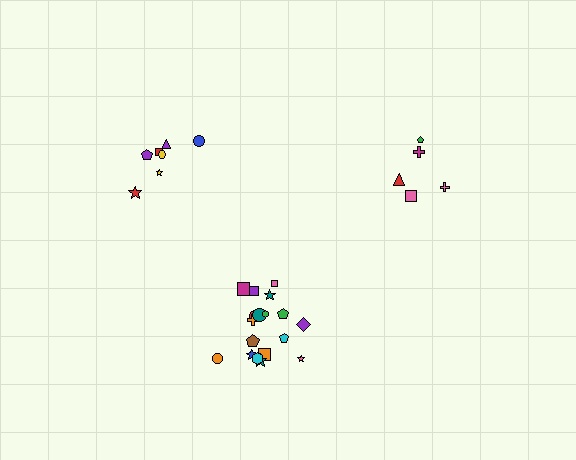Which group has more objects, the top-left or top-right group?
The top-left group.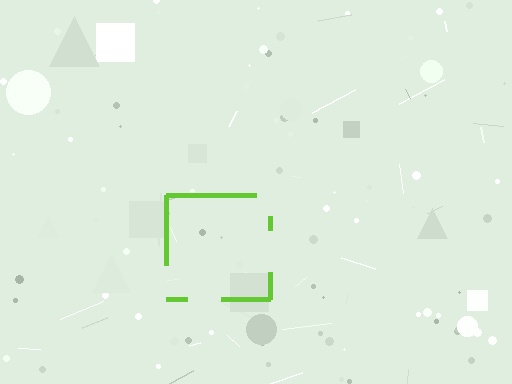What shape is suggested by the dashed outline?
The dashed outline suggests a square.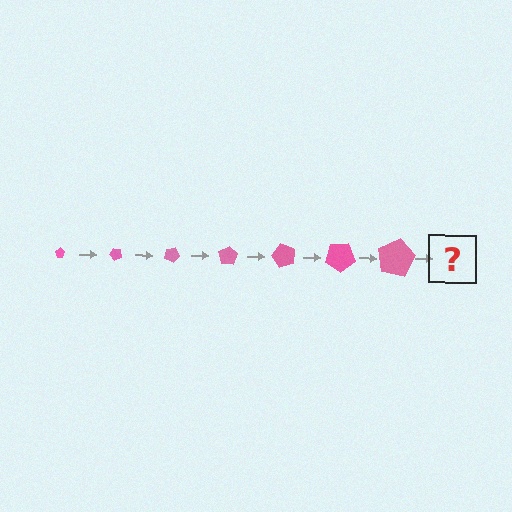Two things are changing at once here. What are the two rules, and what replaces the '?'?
The two rules are that the pentagon grows larger each step and it rotates 50 degrees each step. The '?' should be a pentagon, larger than the previous one and rotated 350 degrees from the start.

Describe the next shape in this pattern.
It should be a pentagon, larger than the previous one and rotated 350 degrees from the start.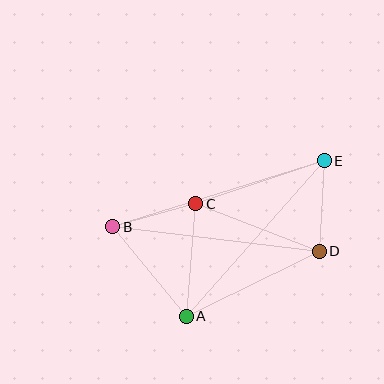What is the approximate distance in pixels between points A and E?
The distance between A and E is approximately 208 pixels.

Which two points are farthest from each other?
Points B and E are farthest from each other.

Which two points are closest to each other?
Points B and C are closest to each other.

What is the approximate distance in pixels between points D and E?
The distance between D and E is approximately 91 pixels.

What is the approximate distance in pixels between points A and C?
The distance between A and C is approximately 113 pixels.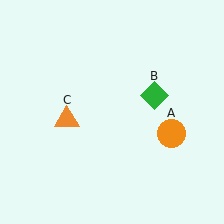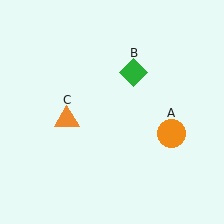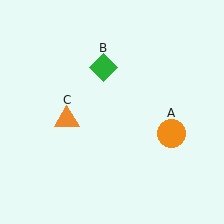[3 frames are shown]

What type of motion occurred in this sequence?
The green diamond (object B) rotated counterclockwise around the center of the scene.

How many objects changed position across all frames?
1 object changed position: green diamond (object B).